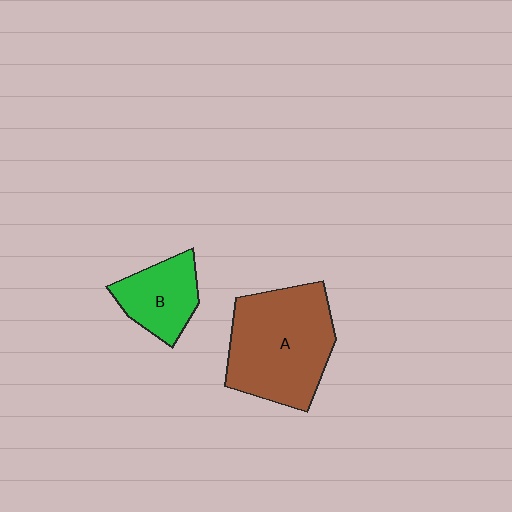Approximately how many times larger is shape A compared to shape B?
Approximately 2.0 times.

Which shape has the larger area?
Shape A (brown).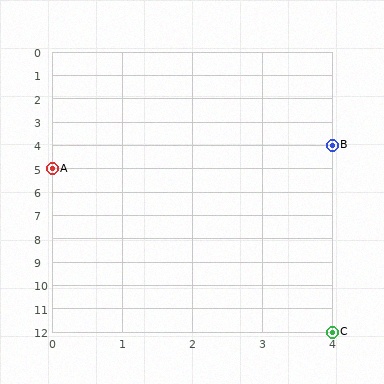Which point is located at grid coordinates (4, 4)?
Point B is at (4, 4).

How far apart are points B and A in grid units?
Points B and A are 4 columns and 1 row apart (about 4.1 grid units diagonally).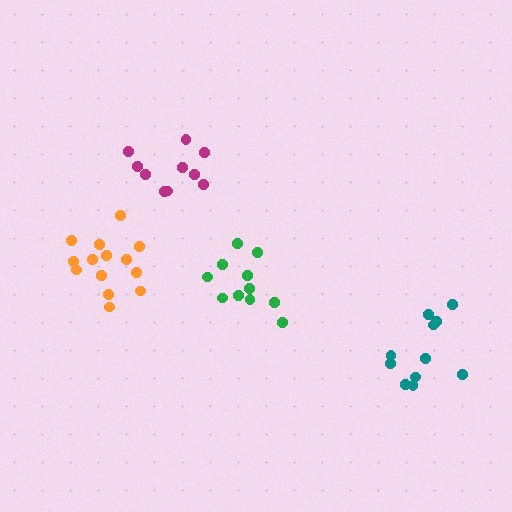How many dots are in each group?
Group 1: 11 dots, Group 2: 10 dots, Group 3: 11 dots, Group 4: 14 dots (46 total).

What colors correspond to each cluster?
The clusters are colored: teal, magenta, green, orange.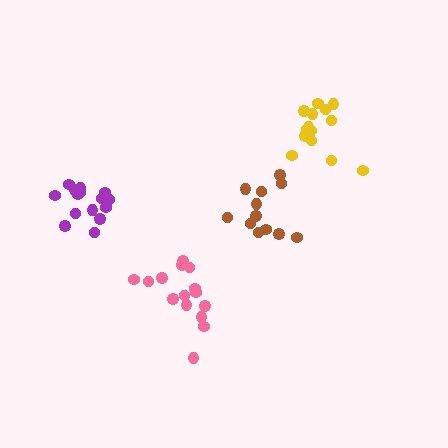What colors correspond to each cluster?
The clusters are colored: brown, purple, pink, yellow.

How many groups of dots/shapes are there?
There are 4 groups.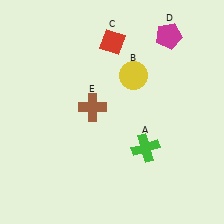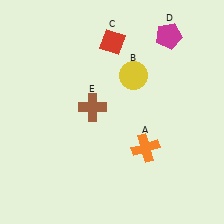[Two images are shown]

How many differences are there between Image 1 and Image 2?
There is 1 difference between the two images.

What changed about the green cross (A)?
In Image 1, A is green. In Image 2, it changed to orange.